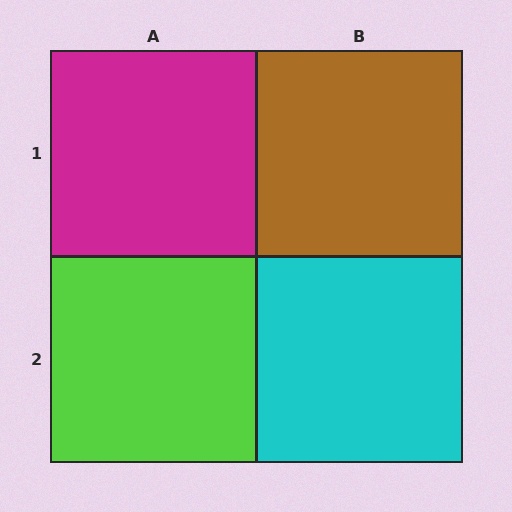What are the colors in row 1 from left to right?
Magenta, brown.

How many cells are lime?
1 cell is lime.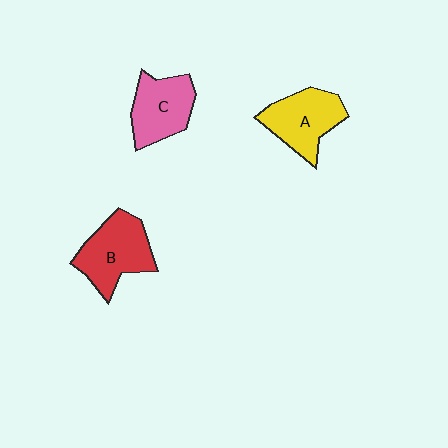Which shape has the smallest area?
Shape C (pink).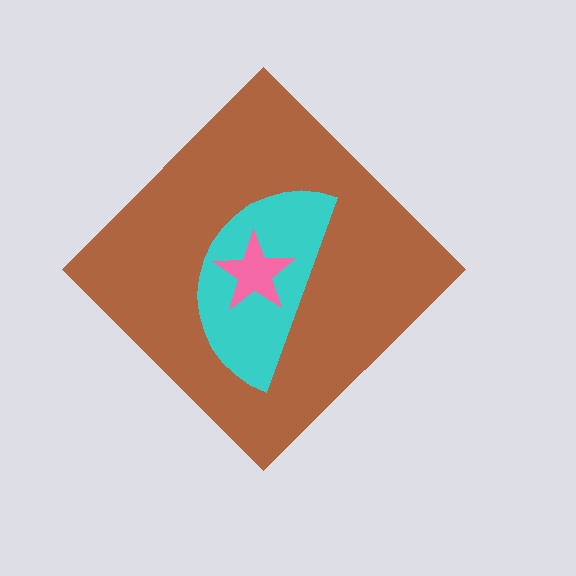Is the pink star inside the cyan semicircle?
Yes.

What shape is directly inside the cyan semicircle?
The pink star.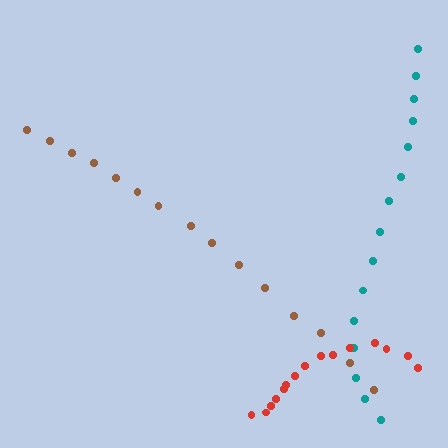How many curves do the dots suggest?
There are 3 distinct paths.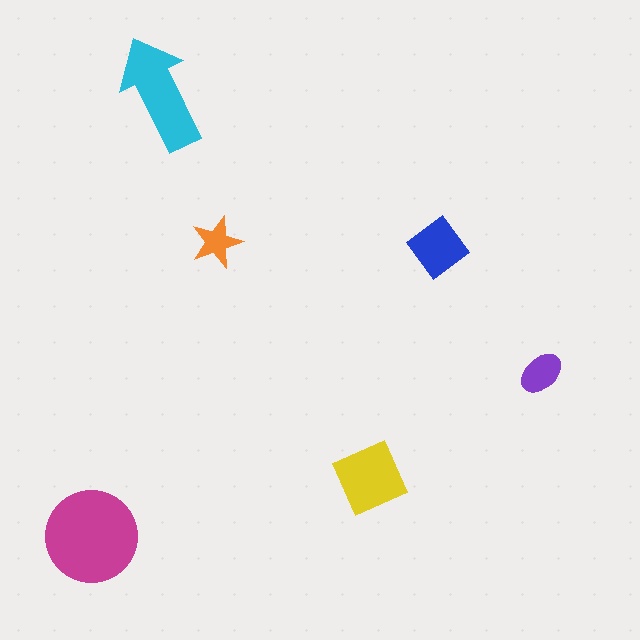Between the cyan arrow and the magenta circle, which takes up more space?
The magenta circle.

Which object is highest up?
The cyan arrow is topmost.